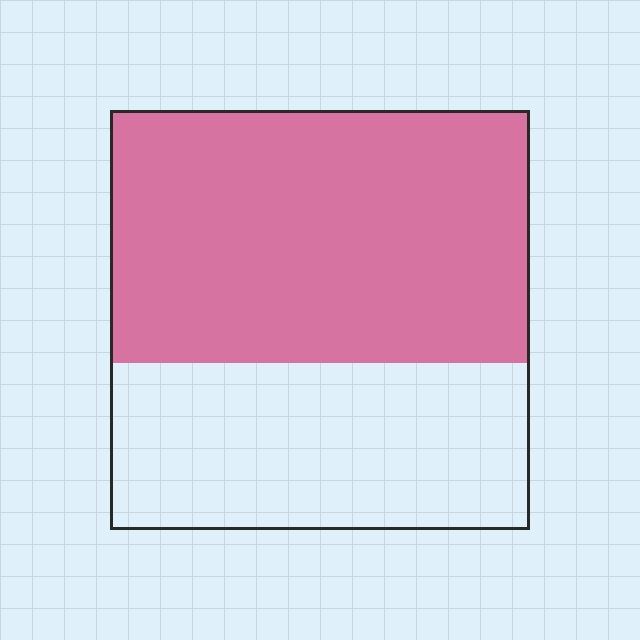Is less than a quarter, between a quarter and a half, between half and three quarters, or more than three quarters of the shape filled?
Between half and three quarters.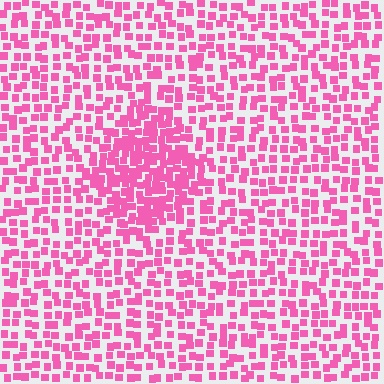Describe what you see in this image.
The image contains small pink elements arranged at two different densities. A diamond-shaped region is visible where the elements are more densely packed than the surrounding area.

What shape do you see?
I see a diamond.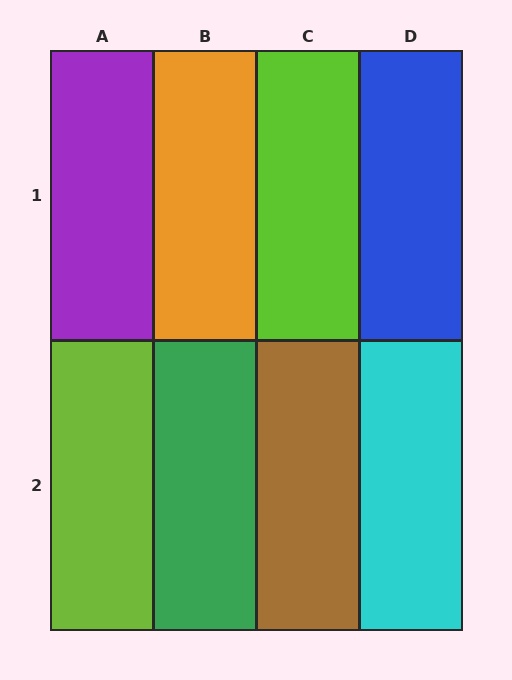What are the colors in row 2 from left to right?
Lime, green, brown, cyan.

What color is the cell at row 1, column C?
Lime.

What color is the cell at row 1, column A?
Purple.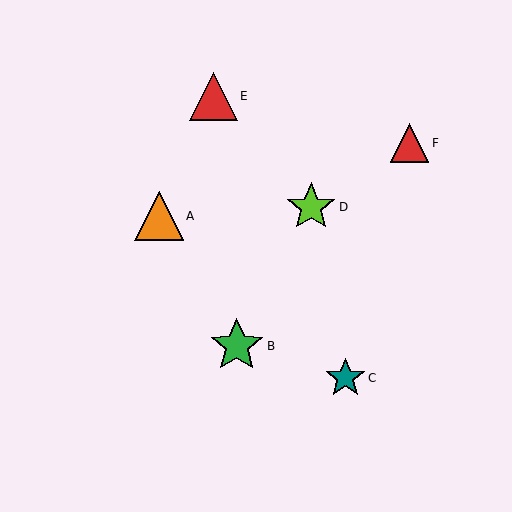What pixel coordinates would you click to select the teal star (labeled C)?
Click at (345, 378) to select the teal star C.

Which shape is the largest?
The green star (labeled B) is the largest.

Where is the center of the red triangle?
The center of the red triangle is at (410, 143).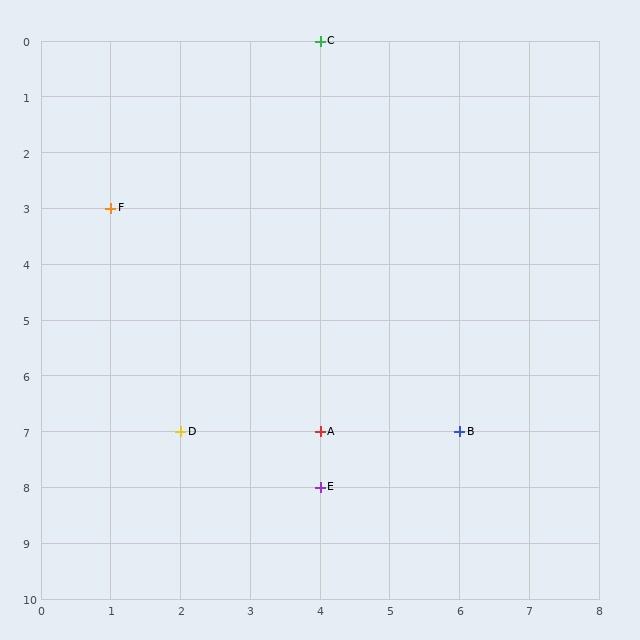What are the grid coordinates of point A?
Point A is at grid coordinates (4, 7).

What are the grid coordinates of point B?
Point B is at grid coordinates (6, 7).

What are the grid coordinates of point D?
Point D is at grid coordinates (2, 7).